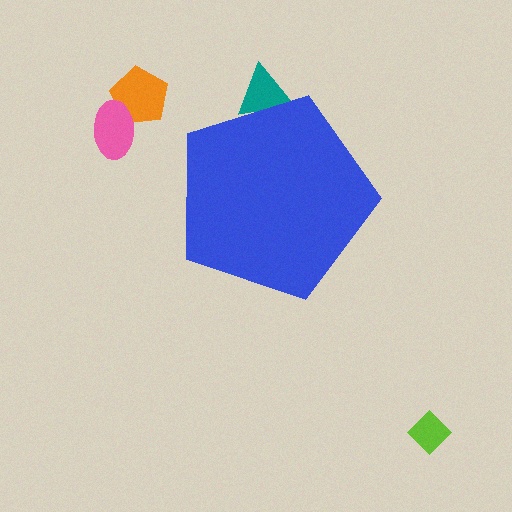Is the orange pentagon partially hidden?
No, the orange pentagon is fully visible.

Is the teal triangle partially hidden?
Yes, the teal triangle is partially hidden behind the blue pentagon.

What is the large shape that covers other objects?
A blue pentagon.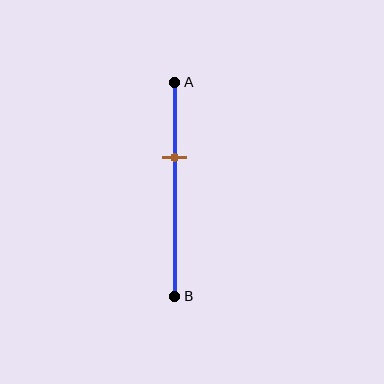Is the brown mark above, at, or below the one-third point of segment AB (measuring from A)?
The brown mark is approximately at the one-third point of segment AB.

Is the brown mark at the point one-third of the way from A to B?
Yes, the mark is approximately at the one-third point.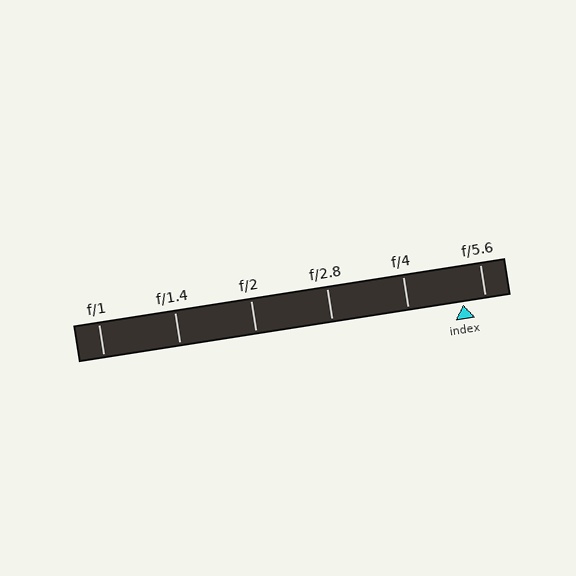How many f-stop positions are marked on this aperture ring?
There are 6 f-stop positions marked.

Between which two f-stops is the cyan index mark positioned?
The index mark is between f/4 and f/5.6.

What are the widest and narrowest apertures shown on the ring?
The widest aperture shown is f/1 and the narrowest is f/5.6.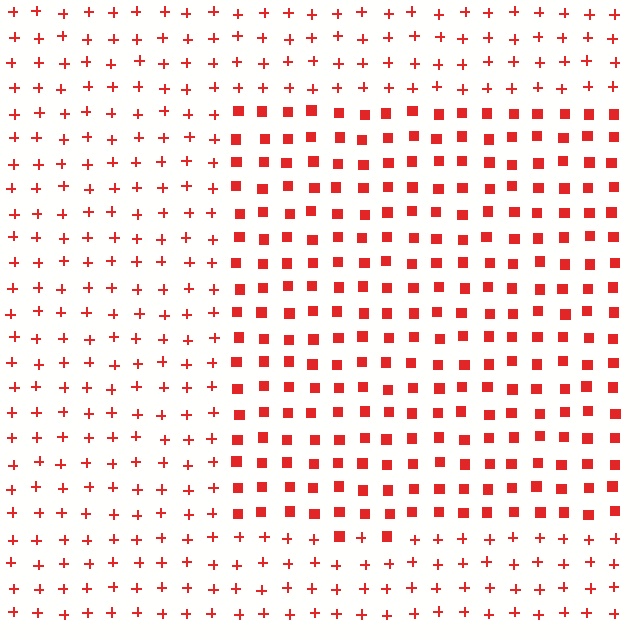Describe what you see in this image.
The image is filled with small red elements arranged in a uniform grid. A rectangle-shaped region contains squares, while the surrounding area contains plus signs. The boundary is defined purely by the change in element shape.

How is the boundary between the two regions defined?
The boundary is defined by a change in element shape: squares inside vs. plus signs outside. All elements share the same color and spacing.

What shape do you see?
I see a rectangle.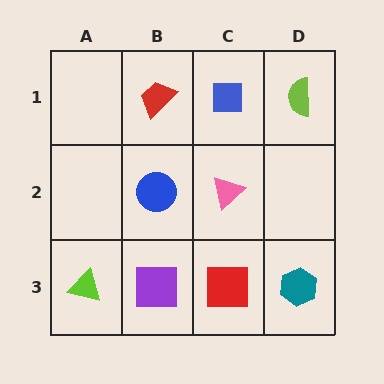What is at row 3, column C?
A red square.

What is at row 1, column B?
A red trapezoid.